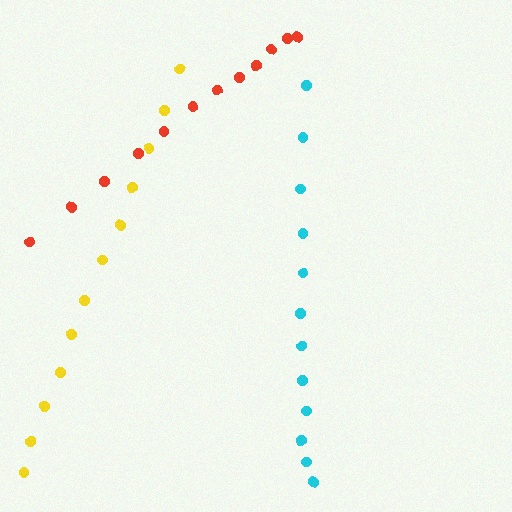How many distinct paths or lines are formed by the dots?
There are 3 distinct paths.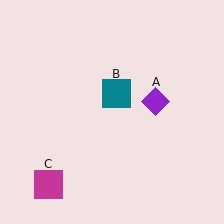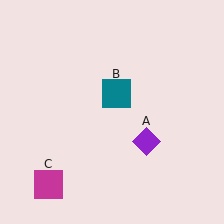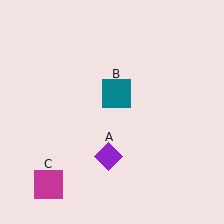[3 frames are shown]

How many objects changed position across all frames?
1 object changed position: purple diamond (object A).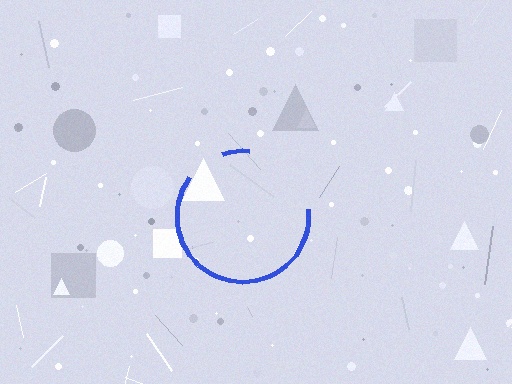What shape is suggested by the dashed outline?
The dashed outline suggests a circle.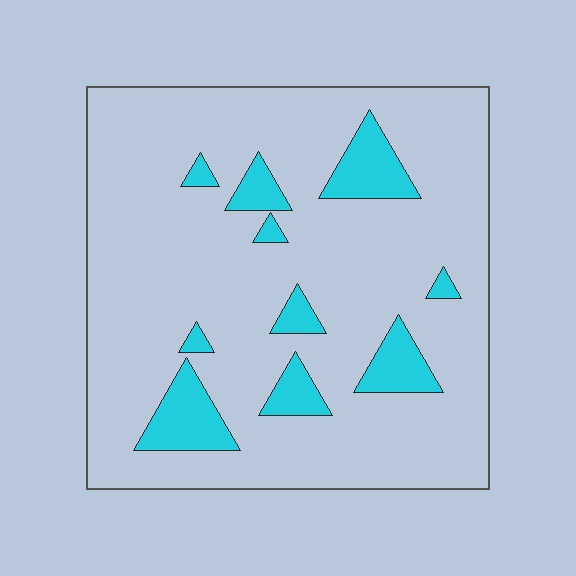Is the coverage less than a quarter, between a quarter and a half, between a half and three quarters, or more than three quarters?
Less than a quarter.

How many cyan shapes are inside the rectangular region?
10.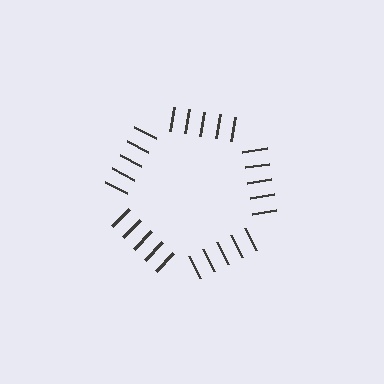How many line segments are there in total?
25 — 5 along each of the 5 edges.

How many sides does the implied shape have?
5 sides — the line-ends trace a pentagon.